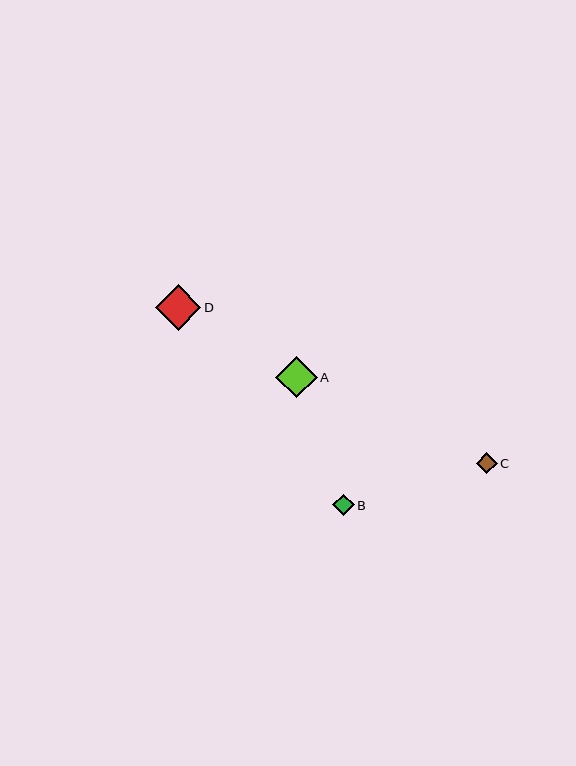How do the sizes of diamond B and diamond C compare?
Diamond B and diamond C are approximately the same size.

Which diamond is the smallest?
Diamond C is the smallest with a size of approximately 21 pixels.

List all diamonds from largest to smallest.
From largest to smallest: D, A, B, C.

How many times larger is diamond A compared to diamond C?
Diamond A is approximately 2.0 times the size of diamond C.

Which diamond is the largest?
Diamond D is the largest with a size of approximately 46 pixels.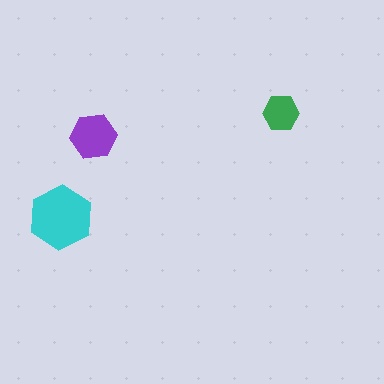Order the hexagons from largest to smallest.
the cyan one, the purple one, the green one.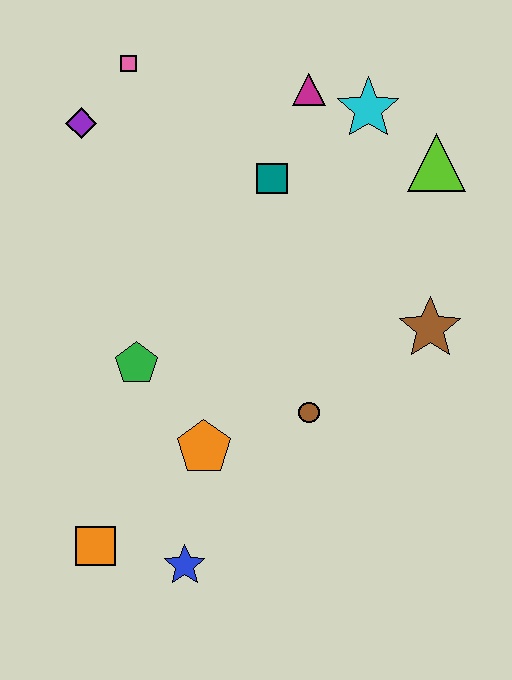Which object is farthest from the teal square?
The orange square is farthest from the teal square.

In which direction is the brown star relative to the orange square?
The brown star is to the right of the orange square.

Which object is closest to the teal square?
The magenta triangle is closest to the teal square.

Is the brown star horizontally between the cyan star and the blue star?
No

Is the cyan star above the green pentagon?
Yes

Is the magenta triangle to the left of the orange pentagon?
No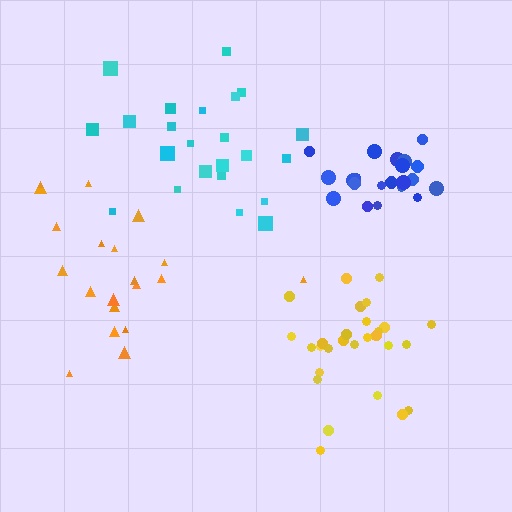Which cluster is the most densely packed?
Blue.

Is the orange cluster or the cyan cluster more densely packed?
Cyan.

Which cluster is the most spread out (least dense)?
Orange.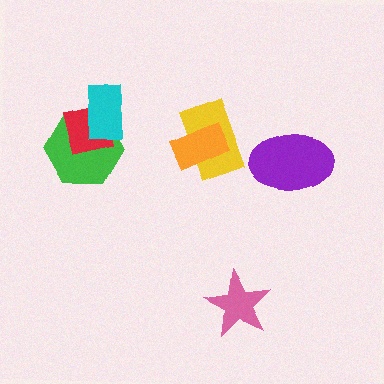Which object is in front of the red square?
The cyan rectangle is in front of the red square.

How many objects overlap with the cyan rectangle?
2 objects overlap with the cyan rectangle.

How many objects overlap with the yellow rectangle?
1 object overlaps with the yellow rectangle.